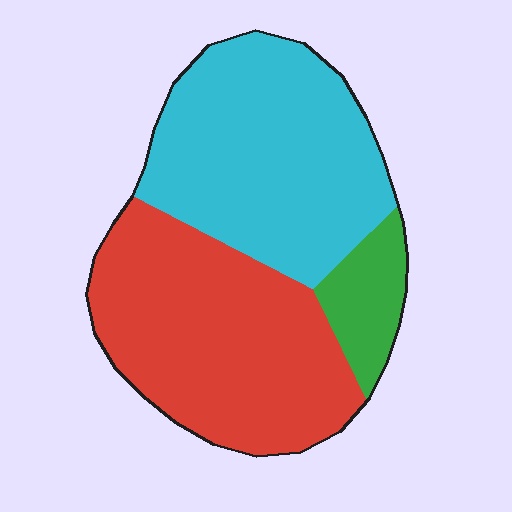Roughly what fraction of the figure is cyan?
Cyan covers around 45% of the figure.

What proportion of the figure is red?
Red covers 46% of the figure.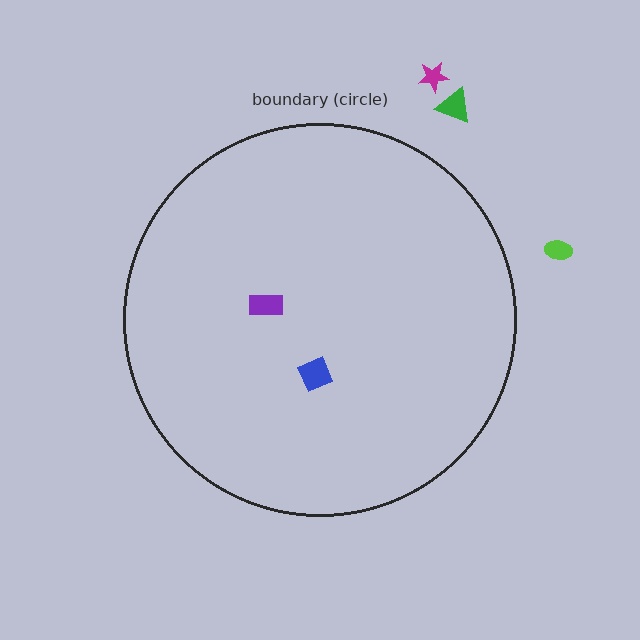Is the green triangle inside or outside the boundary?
Outside.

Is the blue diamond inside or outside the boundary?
Inside.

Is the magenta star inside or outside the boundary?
Outside.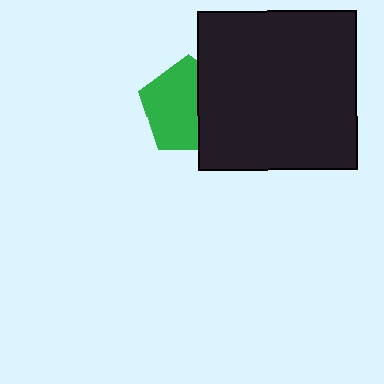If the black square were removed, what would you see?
You would see the complete green pentagon.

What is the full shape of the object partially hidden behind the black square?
The partially hidden object is a green pentagon.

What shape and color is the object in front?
The object in front is a black square.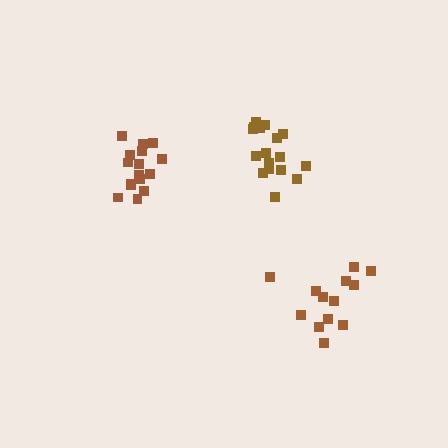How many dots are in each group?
Group 1: 13 dots, Group 2: 17 dots, Group 3: 16 dots (46 total).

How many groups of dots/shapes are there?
There are 3 groups.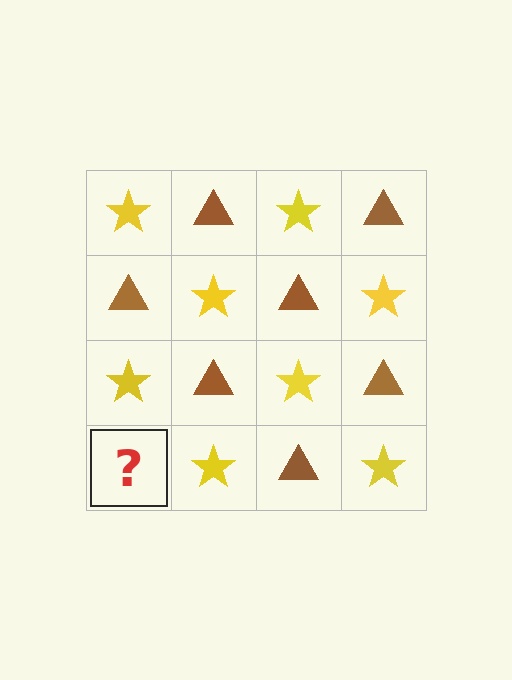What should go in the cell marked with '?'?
The missing cell should contain a brown triangle.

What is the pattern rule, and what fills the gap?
The rule is that it alternates yellow star and brown triangle in a checkerboard pattern. The gap should be filled with a brown triangle.